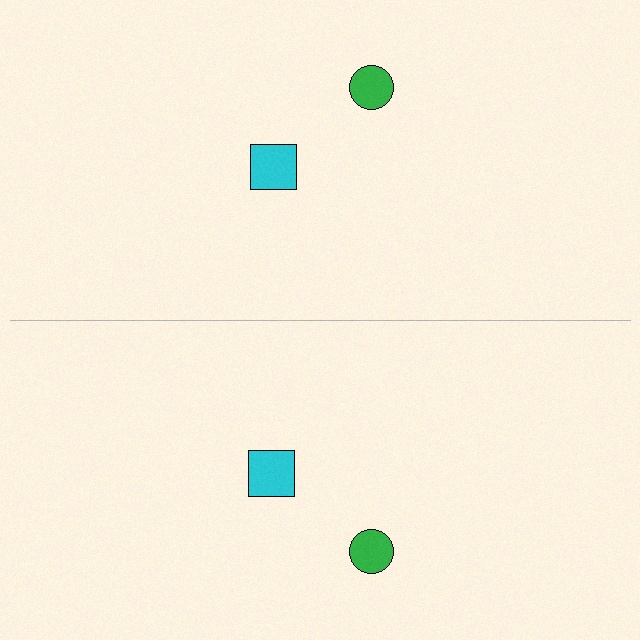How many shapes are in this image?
There are 4 shapes in this image.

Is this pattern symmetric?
Yes, this pattern has bilateral (reflection) symmetry.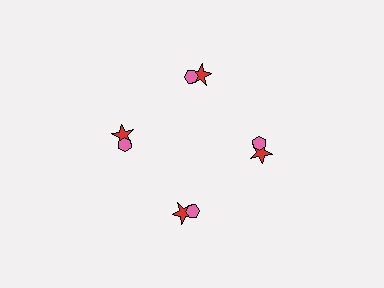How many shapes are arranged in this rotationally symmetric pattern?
There are 8 shapes, arranged in 4 groups of 2.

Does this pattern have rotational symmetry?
Yes, this pattern has 4-fold rotational symmetry. It looks the same after rotating 90 degrees around the center.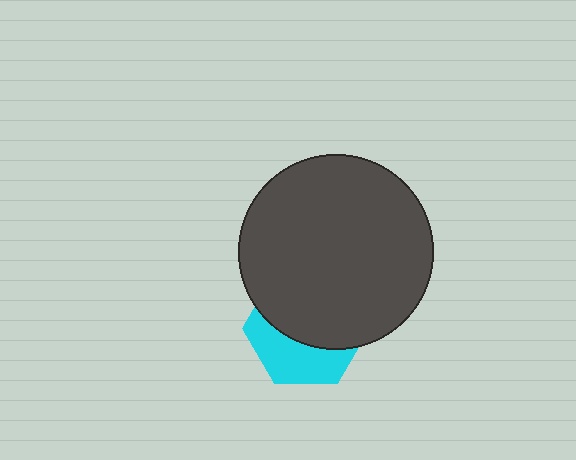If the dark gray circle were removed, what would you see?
You would see the complete cyan hexagon.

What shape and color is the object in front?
The object in front is a dark gray circle.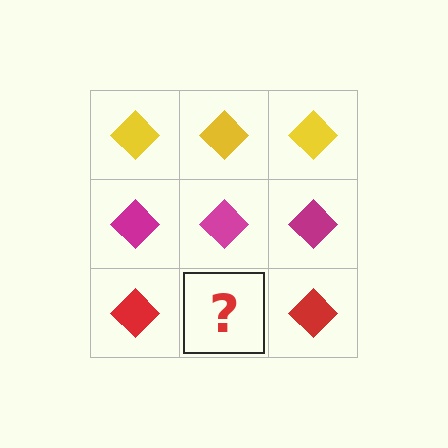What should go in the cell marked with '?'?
The missing cell should contain a red diamond.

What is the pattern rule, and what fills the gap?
The rule is that each row has a consistent color. The gap should be filled with a red diamond.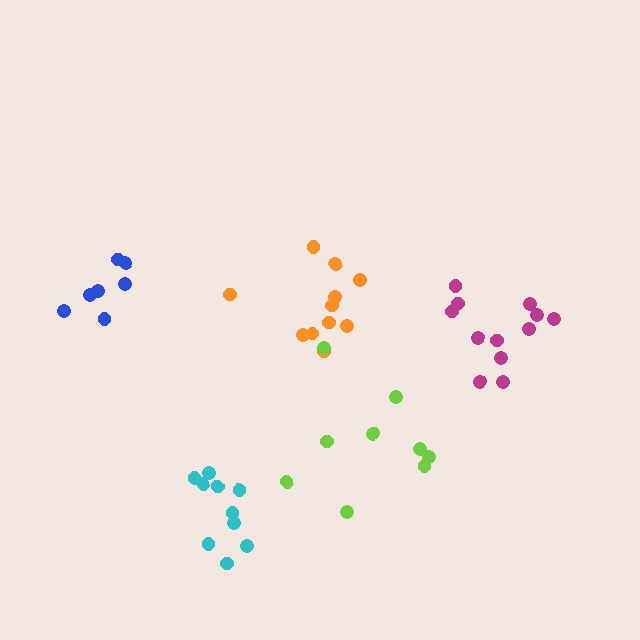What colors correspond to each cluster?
The clusters are colored: blue, cyan, orange, lime, magenta.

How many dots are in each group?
Group 1: 7 dots, Group 2: 10 dots, Group 3: 11 dots, Group 4: 9 dots, Group 5: 12 dots (49 total).